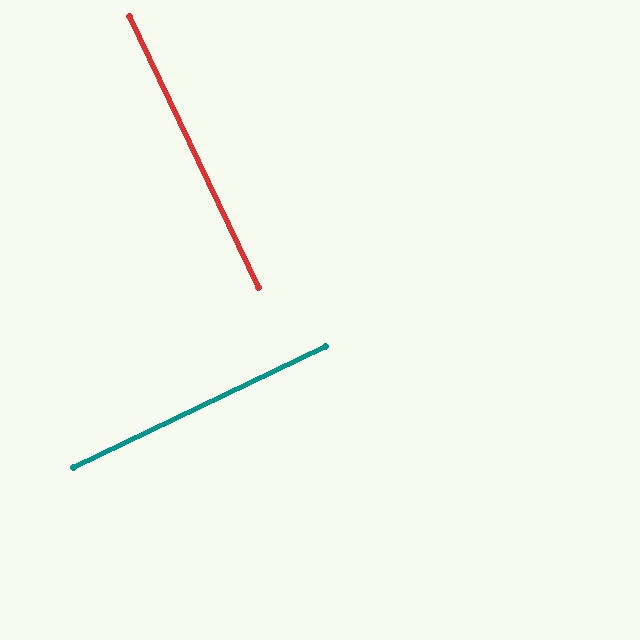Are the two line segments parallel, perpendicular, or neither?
Perpendicular — they meet at approximately 90°.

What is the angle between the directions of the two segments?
Approximately 90 degrees.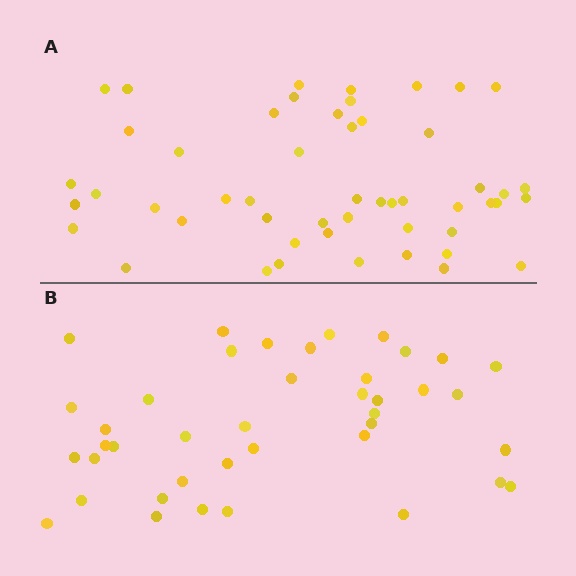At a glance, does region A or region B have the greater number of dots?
Region A (the top region) has more dots.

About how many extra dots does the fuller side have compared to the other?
Region A has roughly 10 or so more dots than region B.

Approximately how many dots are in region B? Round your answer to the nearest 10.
About 40 dots. (The exact count is 41, which rounds to 40.)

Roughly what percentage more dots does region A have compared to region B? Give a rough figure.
About 25% more.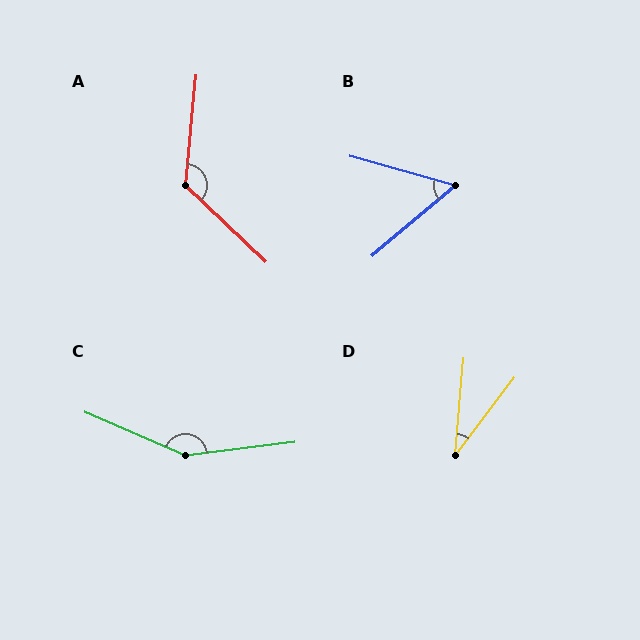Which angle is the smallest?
D, at approximately 32 degrees.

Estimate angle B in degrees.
Approximately 55 degrees.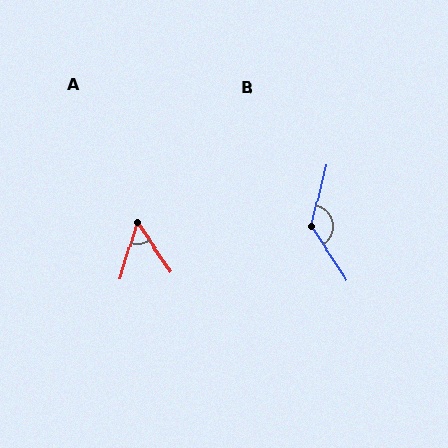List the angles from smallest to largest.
A (51°), B (133°).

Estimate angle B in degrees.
Approximately 133 degrees.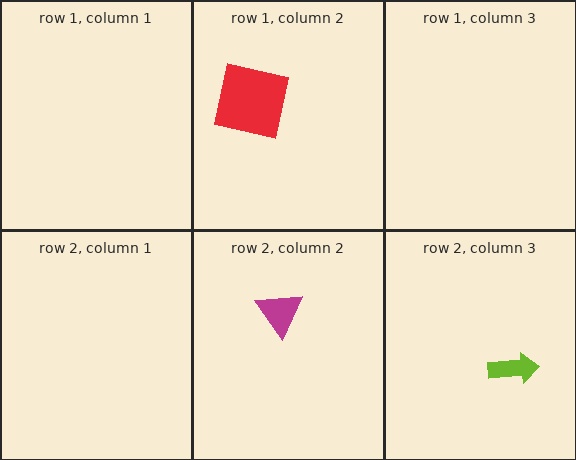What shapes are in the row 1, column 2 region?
The red square.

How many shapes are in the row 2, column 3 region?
1.